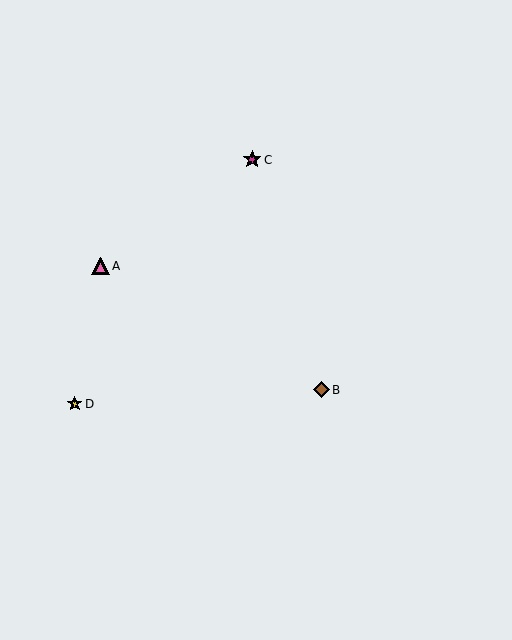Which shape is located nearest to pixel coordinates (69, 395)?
The yellow star (labeled D) at (75, 404) is nearest to that location.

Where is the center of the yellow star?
The center of the yellow star is at (75, 404).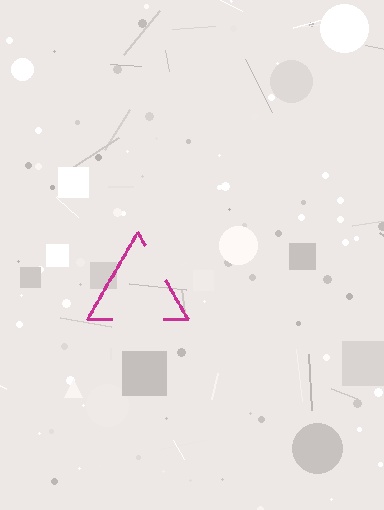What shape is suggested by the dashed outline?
The dashed outline suggests a triangle.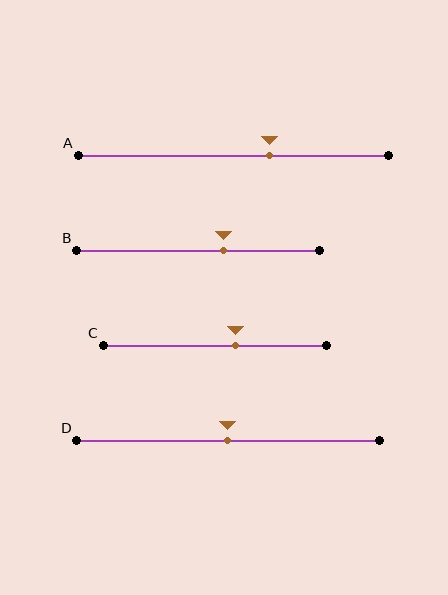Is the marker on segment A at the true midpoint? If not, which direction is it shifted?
No, the marker on segment A is shifted to the right by about 12% of the segment length.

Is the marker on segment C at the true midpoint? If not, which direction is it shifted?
No, the marker on segment C is shifted to the right by about 9% of the segment length.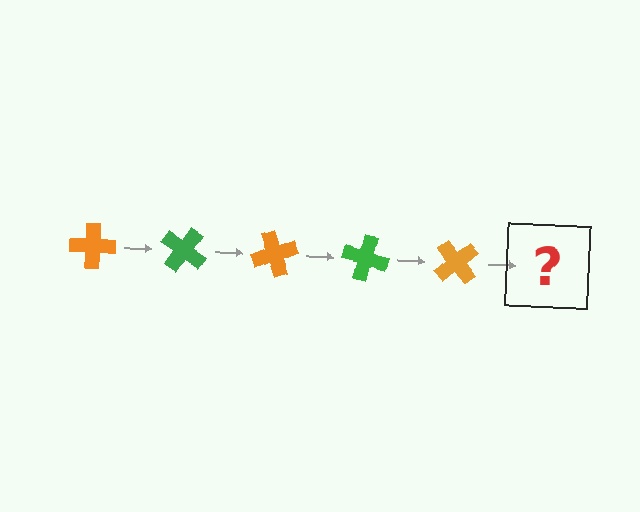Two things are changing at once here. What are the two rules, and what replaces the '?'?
The two rules are that it rotates 35 degrees each step and the color cycles through orange and green. The '?' should be a green cross, rotated 175 degrees from the start.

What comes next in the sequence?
The next element should be a green cross, rotated 175 degrees from the start.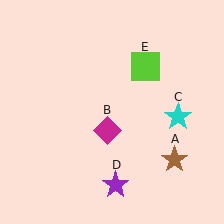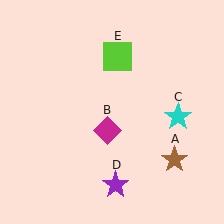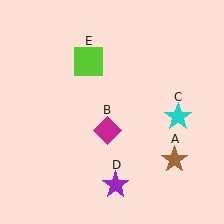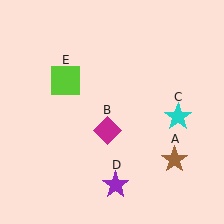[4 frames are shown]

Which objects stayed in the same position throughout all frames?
Brown star (object A) and magenta diamond (object B) and cyan star (object C) and purple star (object D) remained stationary.